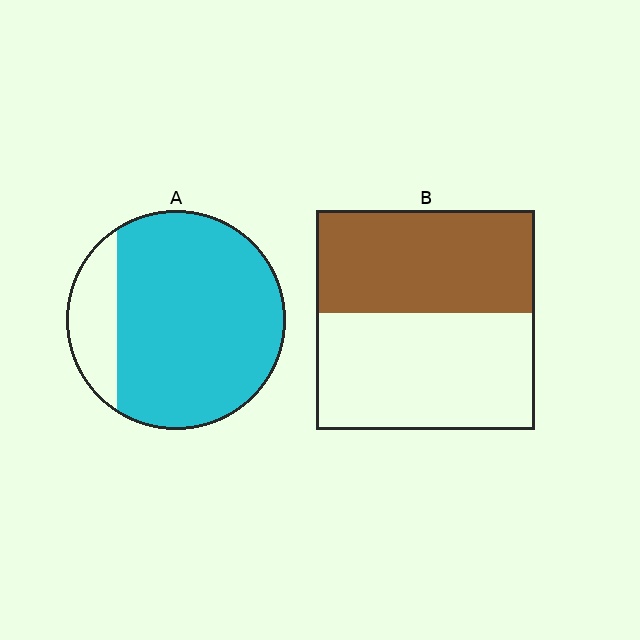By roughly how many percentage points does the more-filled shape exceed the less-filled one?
By roughly 35 percentage points (A over B).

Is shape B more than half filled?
Roughly half.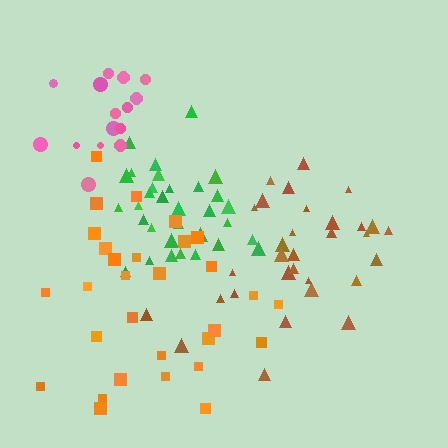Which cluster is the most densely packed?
Green.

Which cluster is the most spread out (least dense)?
Orange.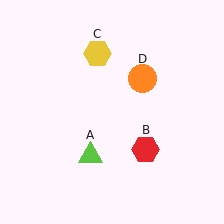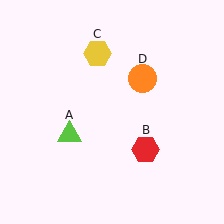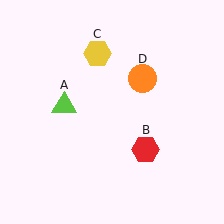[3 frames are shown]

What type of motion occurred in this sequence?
The lime triangle (object A) rotated clockwise around the center of the scene.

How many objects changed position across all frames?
1 object changed position: lime triangle (object A).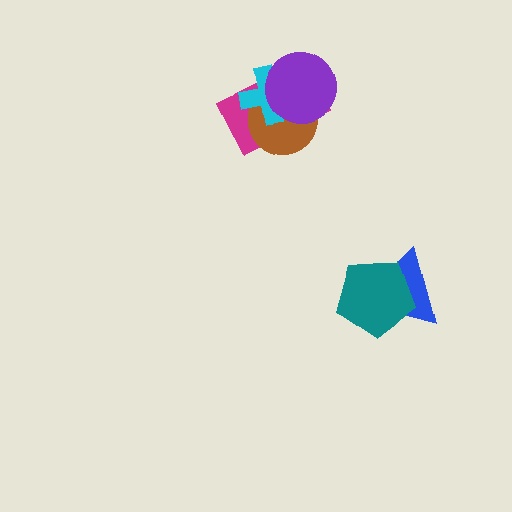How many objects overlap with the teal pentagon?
1 object overlaps with the teal pentagon.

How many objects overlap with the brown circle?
3 objects overlap with the brown circle.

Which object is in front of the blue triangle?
The teal pentagon is in front of the blue triangle.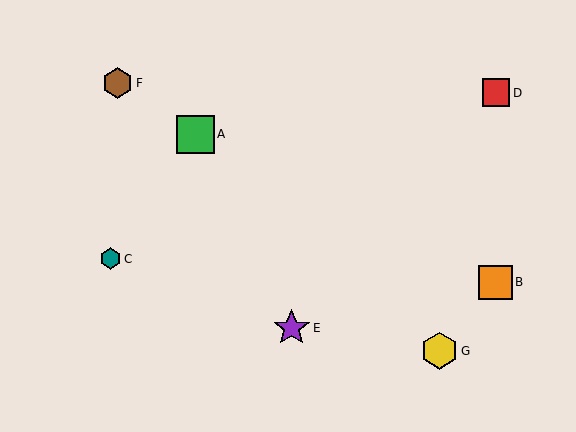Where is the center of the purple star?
The center of the purple star is at (292, 328).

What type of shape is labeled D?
Shape D is a red square.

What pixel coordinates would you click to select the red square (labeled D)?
Click at (496, 93) to select the red square D.